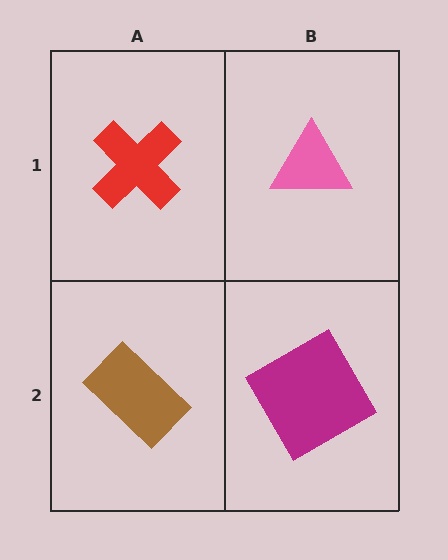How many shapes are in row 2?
2 shapes.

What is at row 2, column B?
A magenta diamond.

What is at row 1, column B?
A pink triangle.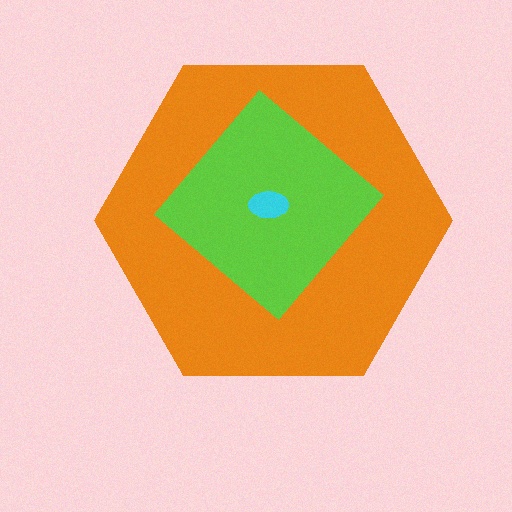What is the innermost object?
The cyan ellipse.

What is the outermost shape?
The orange hexagon.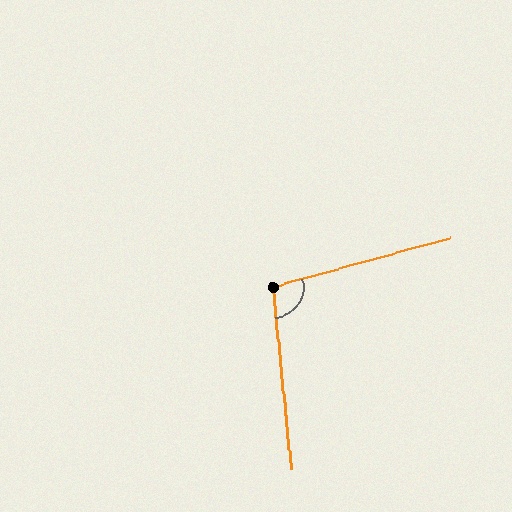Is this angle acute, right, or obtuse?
It is obtuse.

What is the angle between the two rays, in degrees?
Approximately 100 degrees.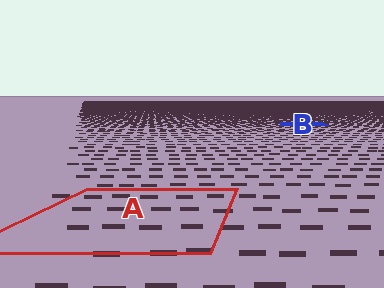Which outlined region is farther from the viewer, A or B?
Region B is farther from the viewer — the texture elements inside it appear smaller and more densely packed.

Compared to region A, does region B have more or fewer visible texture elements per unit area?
Region B has more texture elements per unit area — they are packed more densely because it is farther away.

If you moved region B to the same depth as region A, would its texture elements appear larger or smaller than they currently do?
They would appear larger. At a closer depth, the same texture elements are projected at a bigger on-screen size.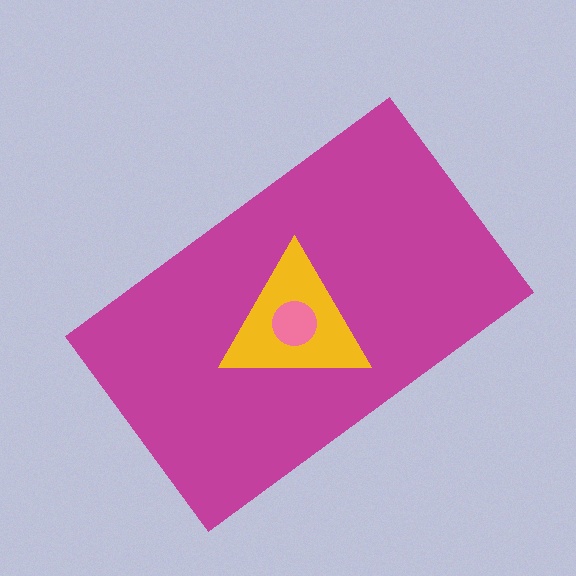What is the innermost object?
The pink circle.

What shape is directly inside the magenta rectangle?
The yellow triangle.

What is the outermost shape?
The magenta rectangle.